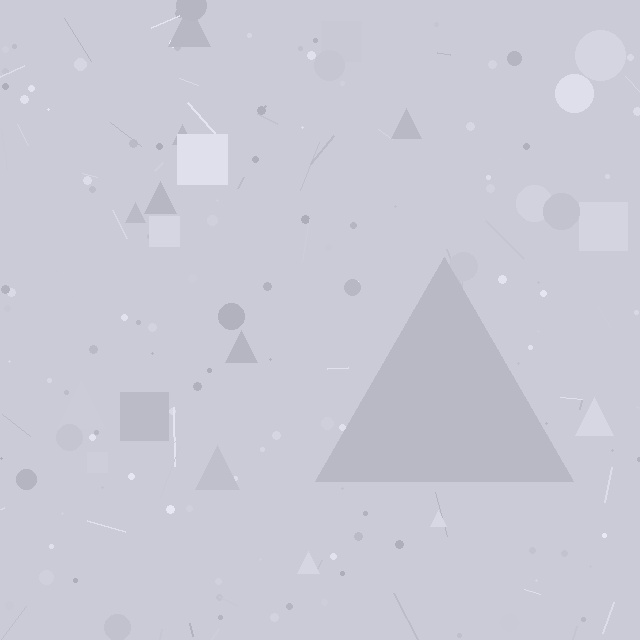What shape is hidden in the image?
A triangle is hidden in the image.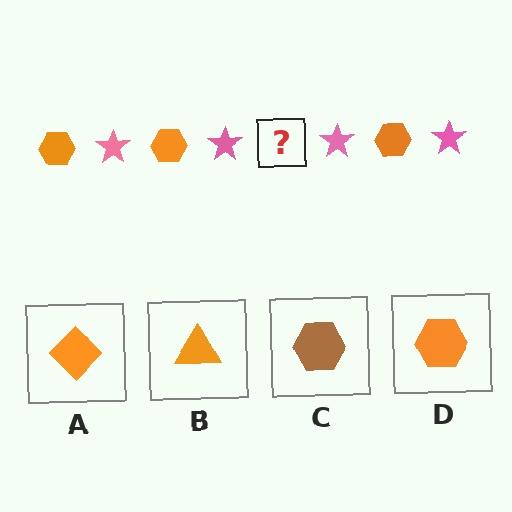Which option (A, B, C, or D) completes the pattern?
D.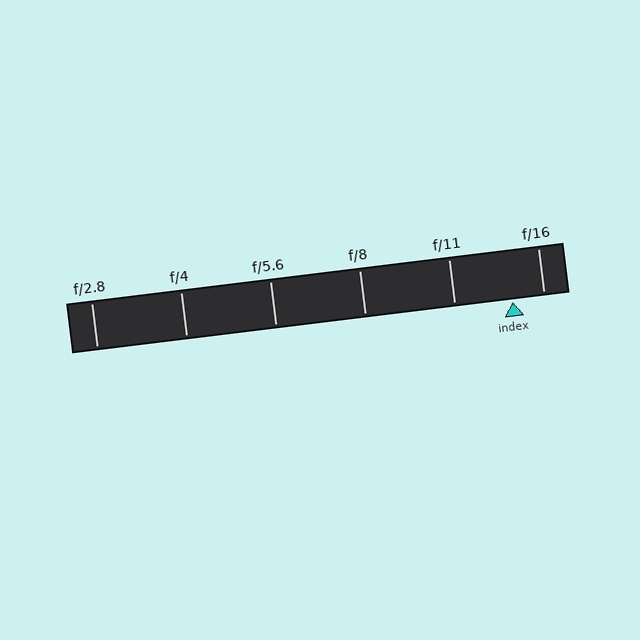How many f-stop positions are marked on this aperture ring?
There are 6 f-stop positions marked.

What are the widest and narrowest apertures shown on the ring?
The widest aperture shown is f/2.8 and the narrowest is f/16.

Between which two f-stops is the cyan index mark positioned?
The index mark is between f/11 and f/16.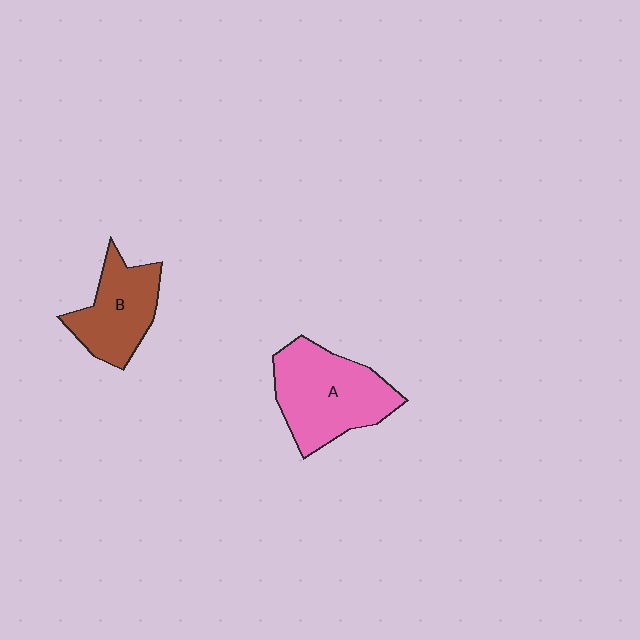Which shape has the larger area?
Shape A (pink).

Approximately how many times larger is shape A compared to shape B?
Approximately 1.4 times.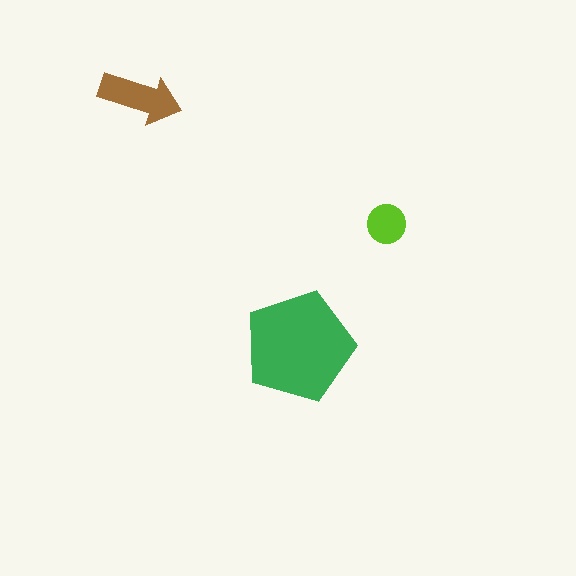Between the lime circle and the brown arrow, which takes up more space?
The brown arrow.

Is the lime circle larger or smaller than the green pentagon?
Smaller.